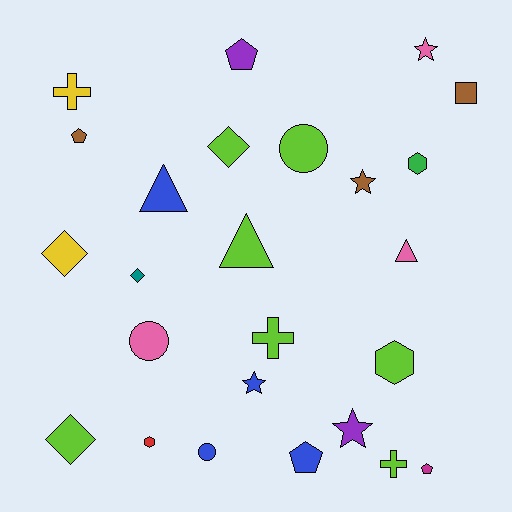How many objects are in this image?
There are 25 objects.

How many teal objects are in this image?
There is 1 teal object.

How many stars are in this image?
There are 4 stars.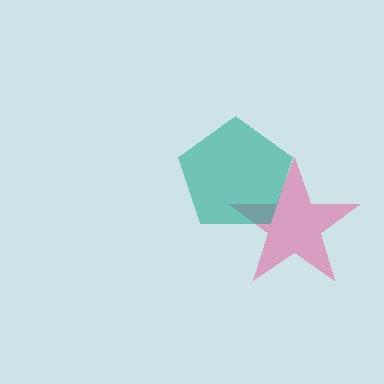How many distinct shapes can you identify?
There are 2 distinct shapes: a pink star, a teal pentagon.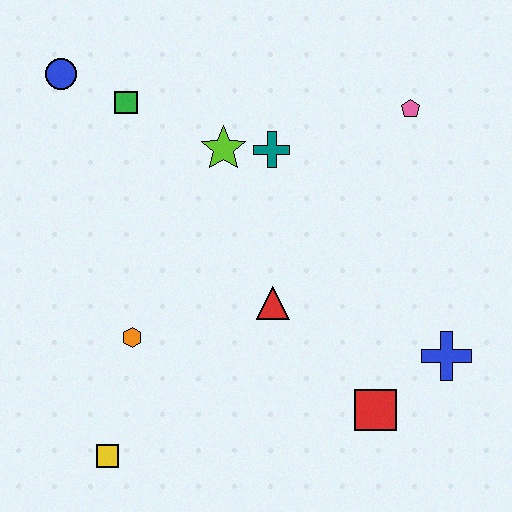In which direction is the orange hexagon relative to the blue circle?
The orange hexagon is below the blue circle.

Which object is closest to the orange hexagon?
The yellow square is closest to the orange hexagon.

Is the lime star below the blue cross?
No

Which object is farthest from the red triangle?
The blue circle is farthest from the red triangle.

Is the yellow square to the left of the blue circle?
No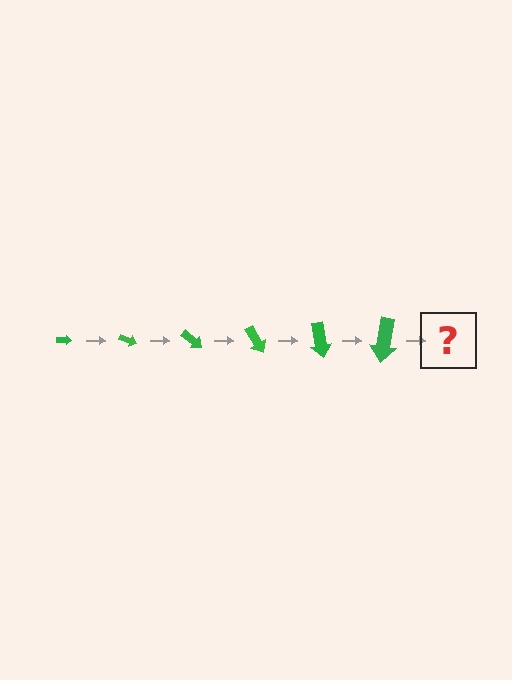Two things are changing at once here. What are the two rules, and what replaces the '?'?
The two rules are that the arrow grows larger each step and it rotates 20 degrees each step. The '?' should be an arrow, larger than the previous one and rotated 120 degrees from the start.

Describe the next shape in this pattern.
It should be an arrow, larger than the previous one and rotated 120 degrees from the start.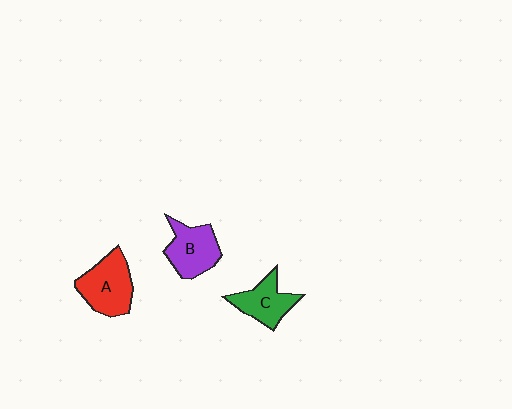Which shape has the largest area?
Shape A (red).